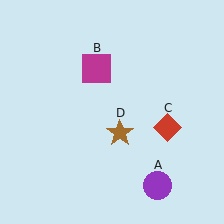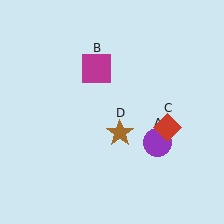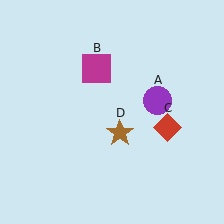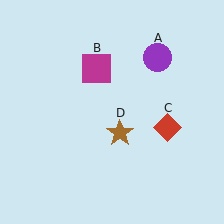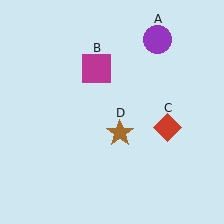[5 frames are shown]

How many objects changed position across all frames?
1 object changed position: purple circle (object A).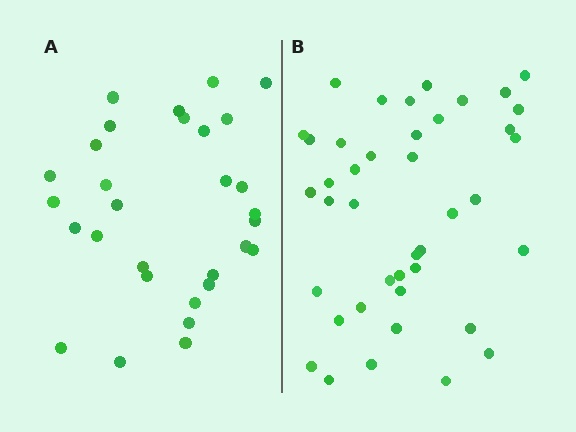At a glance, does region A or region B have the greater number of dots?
Region B (the right region) has more dots.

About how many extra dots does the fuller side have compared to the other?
Region B has roughly 12 or so more dots than region A.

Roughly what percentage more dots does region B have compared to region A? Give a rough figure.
About 35% more.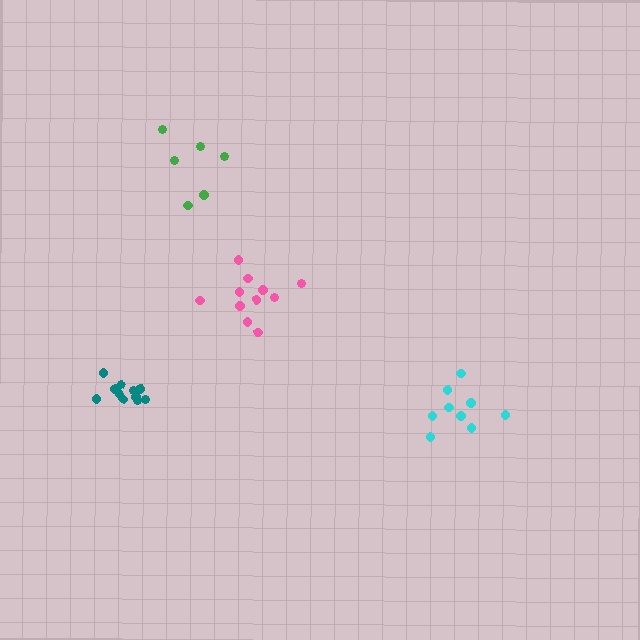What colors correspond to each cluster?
The clusters are colored: cyan, pink, green, teal.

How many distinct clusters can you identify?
There are 4 distinct clusters.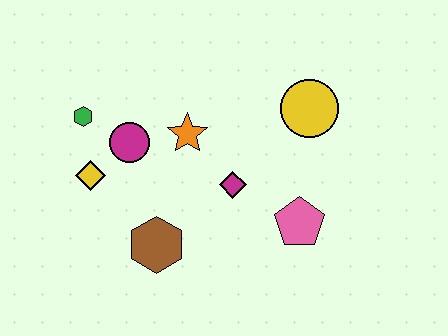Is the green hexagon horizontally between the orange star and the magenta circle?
No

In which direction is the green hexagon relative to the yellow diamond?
The green hexagon is above the yellow diamond.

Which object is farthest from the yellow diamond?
The yellow circle is farthest from the yellow diamond.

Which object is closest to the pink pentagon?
The magenta diamond is closest to the pink pentagon.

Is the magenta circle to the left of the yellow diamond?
No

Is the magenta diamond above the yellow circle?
No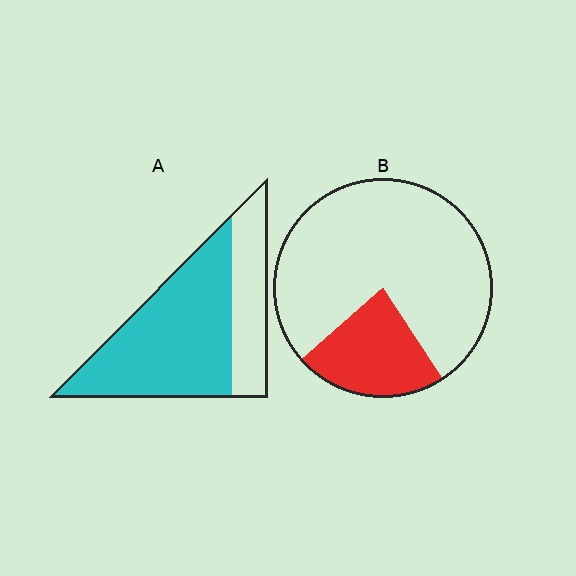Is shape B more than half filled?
No.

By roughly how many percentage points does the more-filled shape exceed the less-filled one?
By roughly 45 percentage points (A over B).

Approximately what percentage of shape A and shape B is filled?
A is approximately 70% and B is approximately 25%.